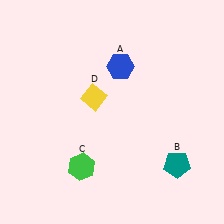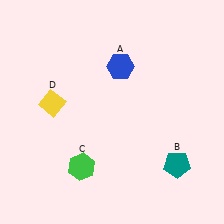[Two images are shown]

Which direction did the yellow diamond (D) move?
The yellow diamond (D) moved left.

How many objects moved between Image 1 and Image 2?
1 object moved between the two images.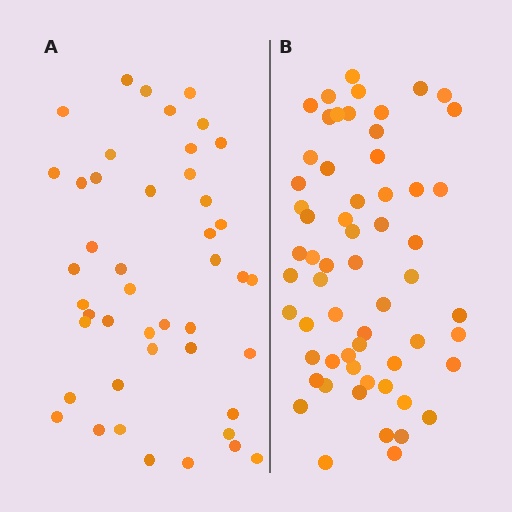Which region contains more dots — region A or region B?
Region B (the right region) has more dots.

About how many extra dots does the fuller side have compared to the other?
Region B has approximately 15 more dots than region A.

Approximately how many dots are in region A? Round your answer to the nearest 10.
About 40 dots. (The exact count is 45, which rounds to 40.)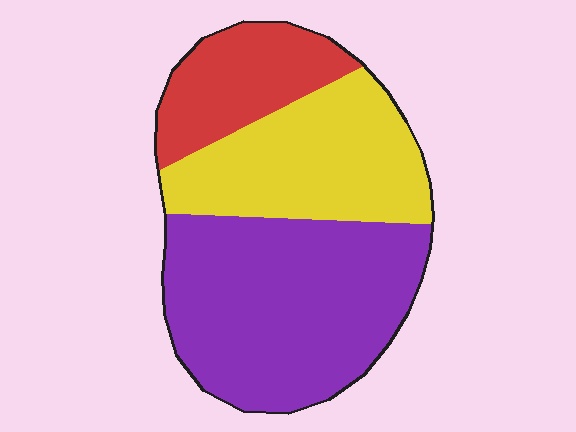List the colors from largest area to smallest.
From largest to smallest: purple, yellow, red.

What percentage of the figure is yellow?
Yellow takes up about one third (1/3) of the figure.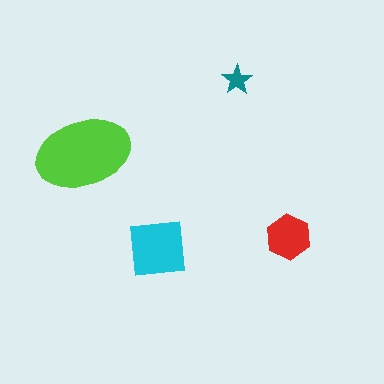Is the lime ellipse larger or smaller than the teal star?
Larger.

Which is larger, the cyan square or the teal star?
The cyan square.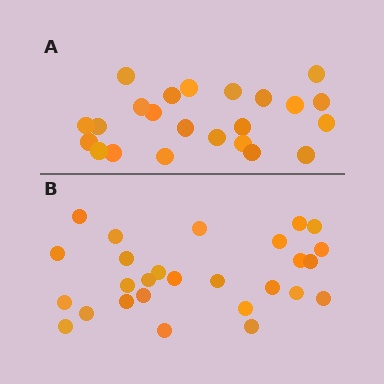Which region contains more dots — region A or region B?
Region B (the bottom region) has more dots.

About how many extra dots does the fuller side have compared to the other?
Region B has about 4 more dots than region A.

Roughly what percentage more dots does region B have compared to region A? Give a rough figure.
About 15% more.